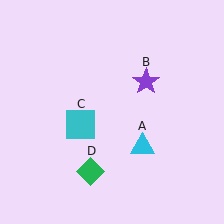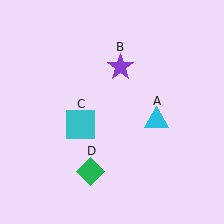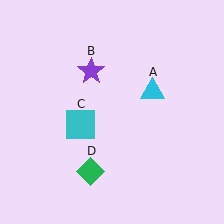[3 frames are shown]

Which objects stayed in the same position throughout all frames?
Cyan square (object C) and green diamond (object D) remained stationary.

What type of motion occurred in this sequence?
The cyan triangle (object A), purple star (object B) rotated counterclockwise around the center of the scene.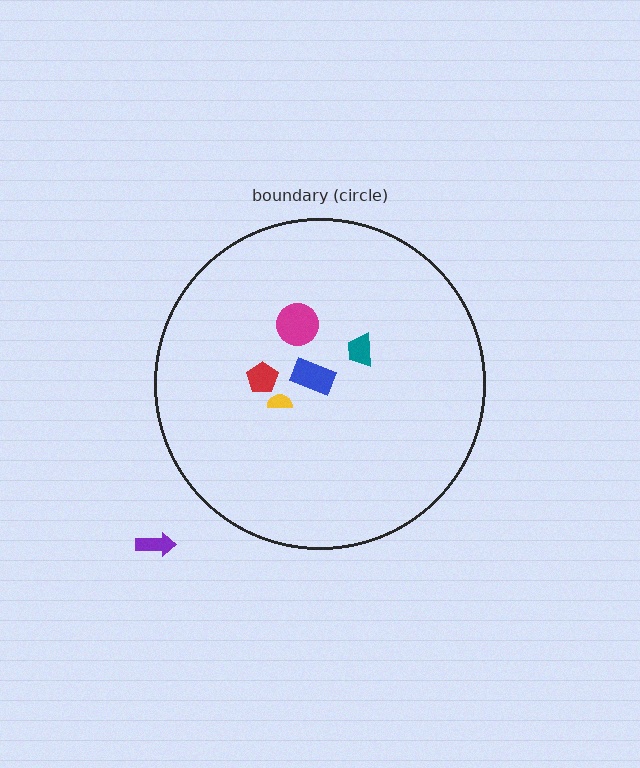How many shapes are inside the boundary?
5 inside, 1 outside.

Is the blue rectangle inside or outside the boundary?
Inside.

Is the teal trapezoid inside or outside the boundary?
Inside.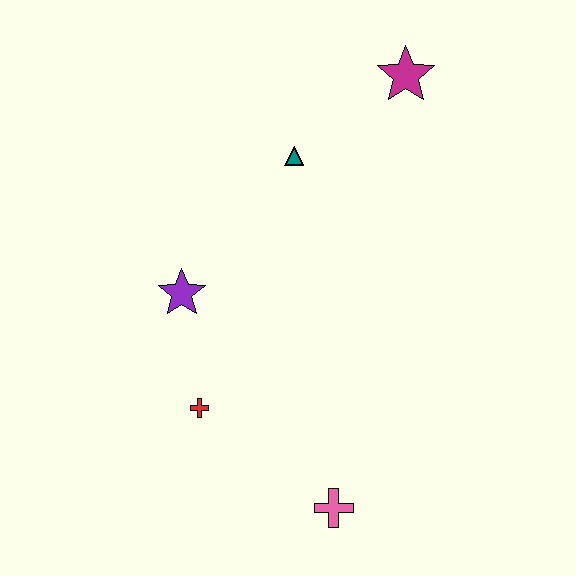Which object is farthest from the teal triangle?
The pink cross is farthest from the teal triangle.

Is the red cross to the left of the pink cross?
Yes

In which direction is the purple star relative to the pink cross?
The purple star is above the pink cross.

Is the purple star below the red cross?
No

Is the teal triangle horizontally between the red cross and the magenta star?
Yes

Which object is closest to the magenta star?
The teal triangle is closest to the magenta star.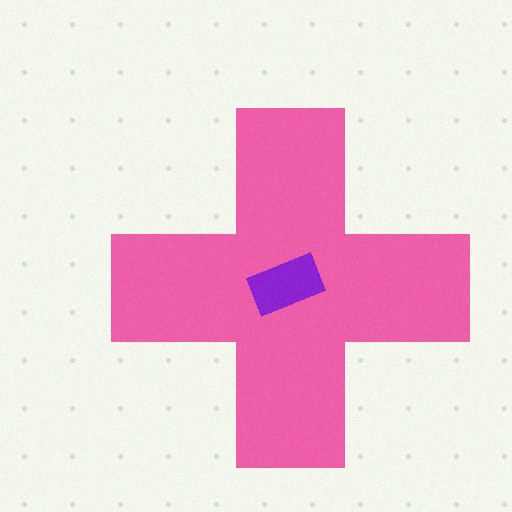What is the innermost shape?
The purple rectangle.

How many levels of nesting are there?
2.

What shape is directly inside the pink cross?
The purple rectangle.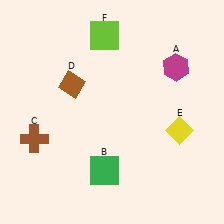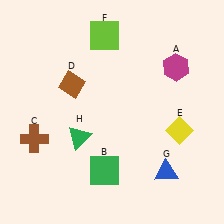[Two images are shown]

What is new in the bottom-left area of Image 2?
A green triangle (H) was added in the bottom-left area of Image 2.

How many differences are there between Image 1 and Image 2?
There are 2 differences between the two images.